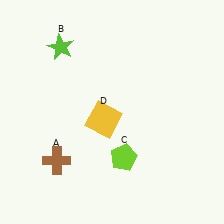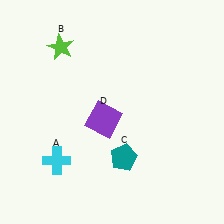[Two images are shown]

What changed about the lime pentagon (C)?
In Image 1, C is lime. In Image 2, it changed to teal.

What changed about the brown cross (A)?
In Image 1, A is brown. In Image 2, it changed to cyan.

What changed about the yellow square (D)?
In Image 1, D is yellow. In Image 2, it changed to purple.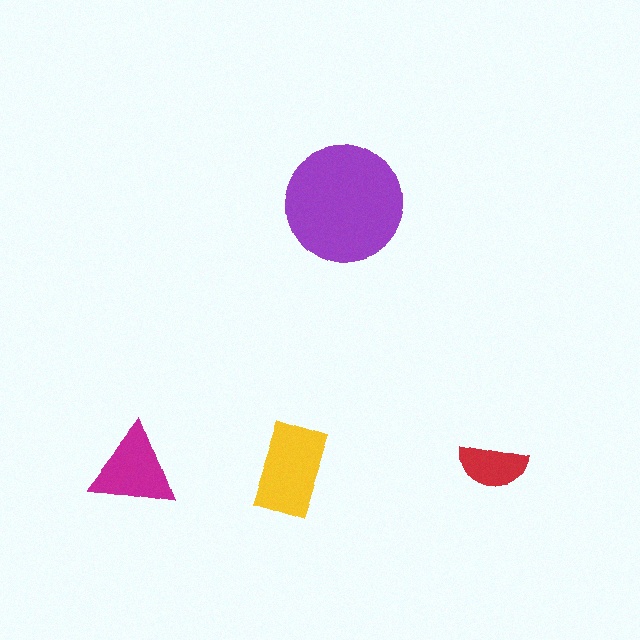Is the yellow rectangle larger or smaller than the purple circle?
Smaller.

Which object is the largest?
The purple circle.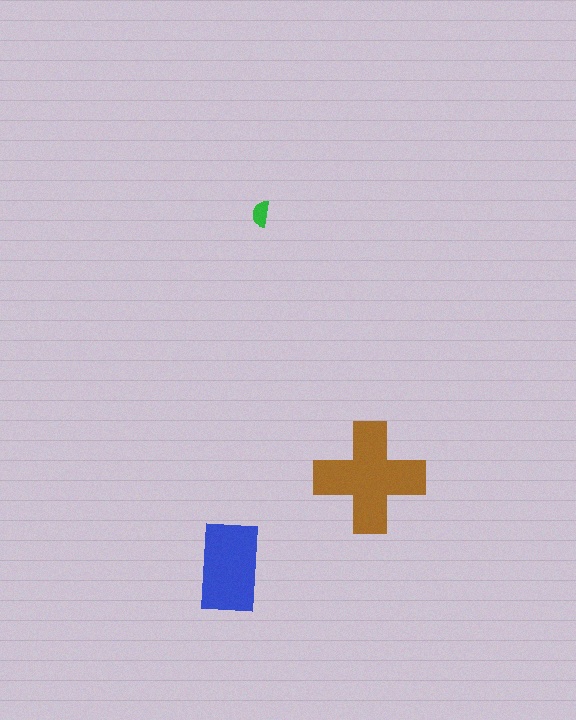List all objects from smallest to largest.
The green semicircle, the blue rectangle, the brown cross.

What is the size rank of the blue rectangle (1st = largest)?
2nd.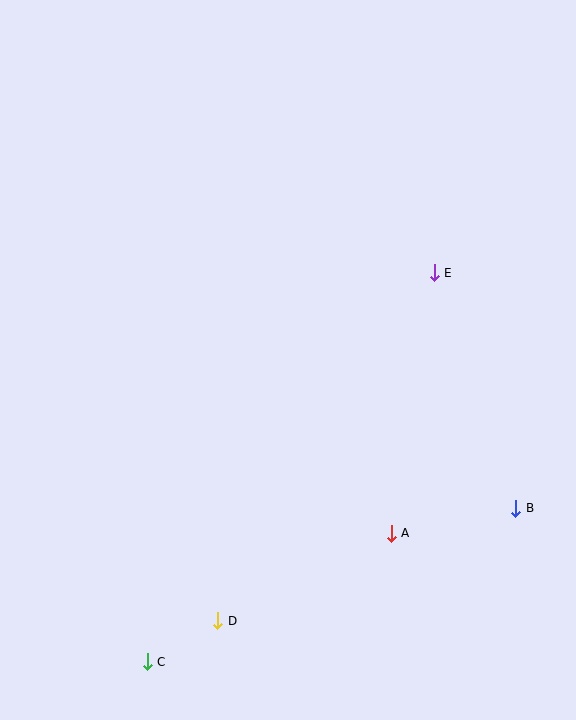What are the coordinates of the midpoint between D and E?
The midpoint between D and E is at (326, 447).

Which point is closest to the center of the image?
Point E at (434, 273) is closest to the center.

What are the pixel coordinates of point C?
Point C is at (147, 662).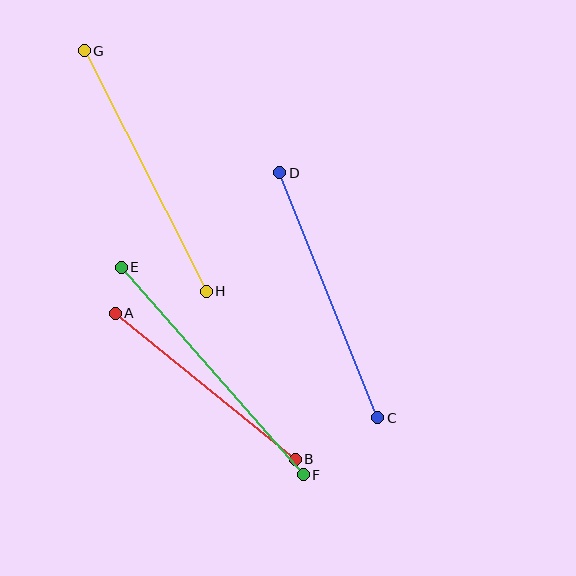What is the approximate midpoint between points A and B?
The midpoint is at approximately (205, 386) pixels.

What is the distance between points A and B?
The distance is approximately 232 pixels.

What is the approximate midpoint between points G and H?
The midpoint is at approximately (145, 171) pixels.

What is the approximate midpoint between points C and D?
The midpoint is at approximately (329, 295) pixels.